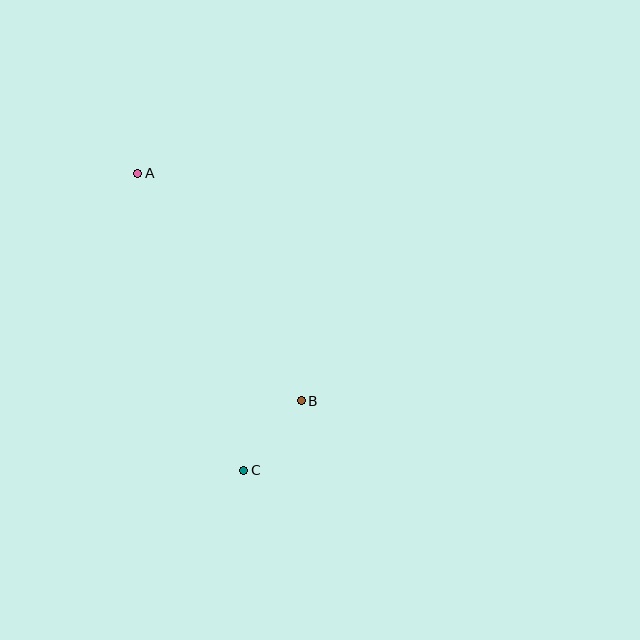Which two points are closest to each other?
Points B and C are closest to each other.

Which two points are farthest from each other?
Points A and C are farthest from each other.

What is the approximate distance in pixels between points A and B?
The distance between A and B is approximately 280 pixels.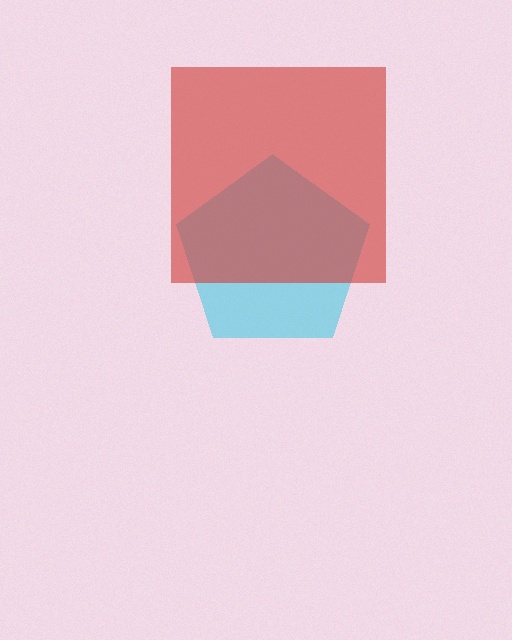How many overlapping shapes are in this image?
There are 2 overlapping shapes in the image.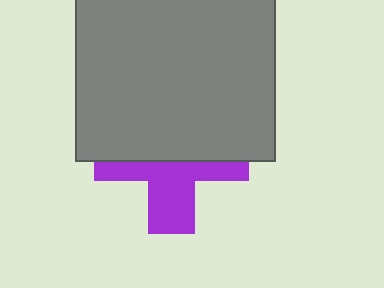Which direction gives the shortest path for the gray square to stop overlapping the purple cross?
Moving up gives the shortest separation.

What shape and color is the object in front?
The object in front is a gray square.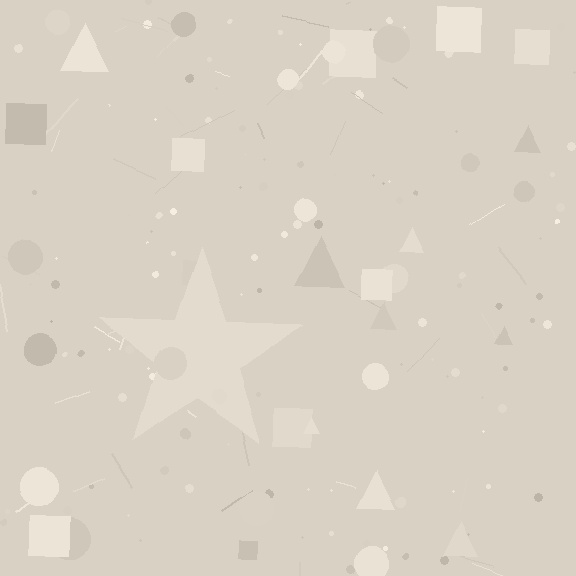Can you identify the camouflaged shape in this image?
The camouflaged shape is a star.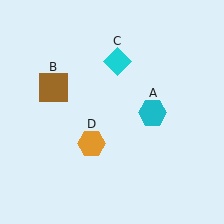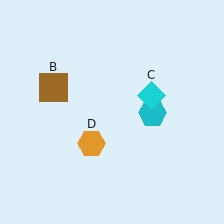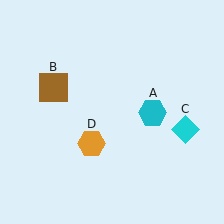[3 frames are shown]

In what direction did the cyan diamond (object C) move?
The cyan diamond (object C) moved down and to the right.